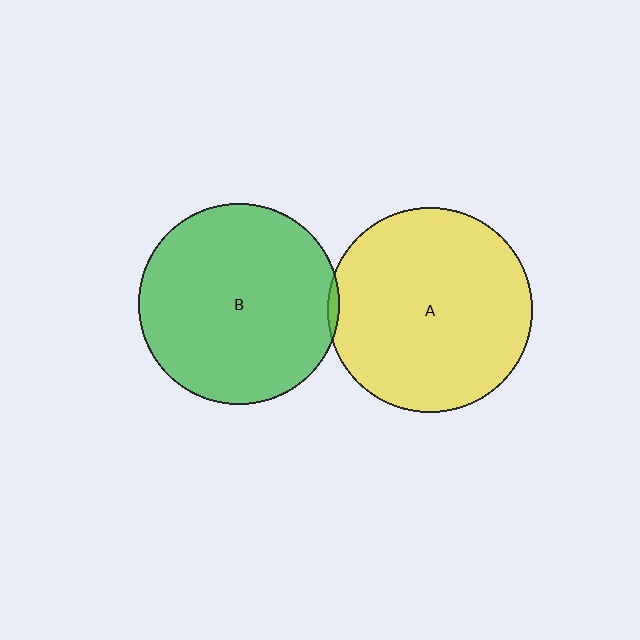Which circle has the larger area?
Circle A (yellow).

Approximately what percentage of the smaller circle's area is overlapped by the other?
Approximately 5%.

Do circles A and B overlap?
Yes.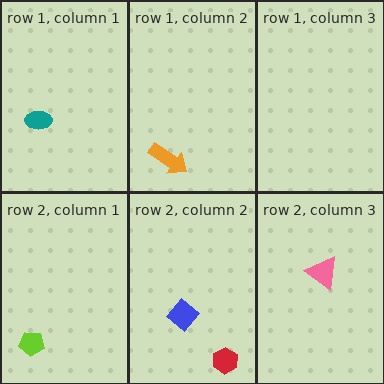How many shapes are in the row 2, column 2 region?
2.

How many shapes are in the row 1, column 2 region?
1.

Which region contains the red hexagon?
The row 2, column 2 region.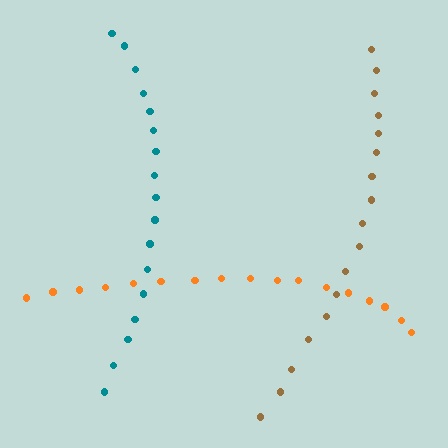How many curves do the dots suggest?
There are 3 distinct paths.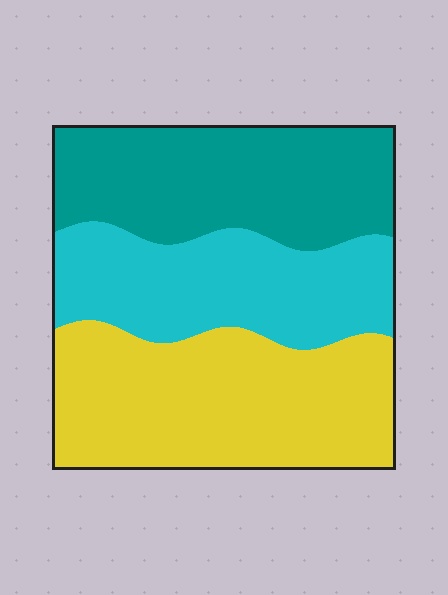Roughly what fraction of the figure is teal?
Teal takes up about one third (1/3) of the figure.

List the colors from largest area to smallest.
From largest to smallest: yellow, teal, cyan.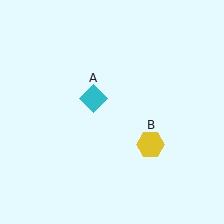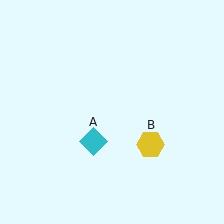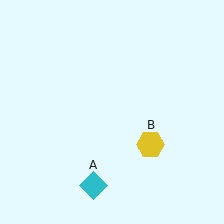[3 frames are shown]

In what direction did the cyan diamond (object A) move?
The cyan diamond (object A) moved down.